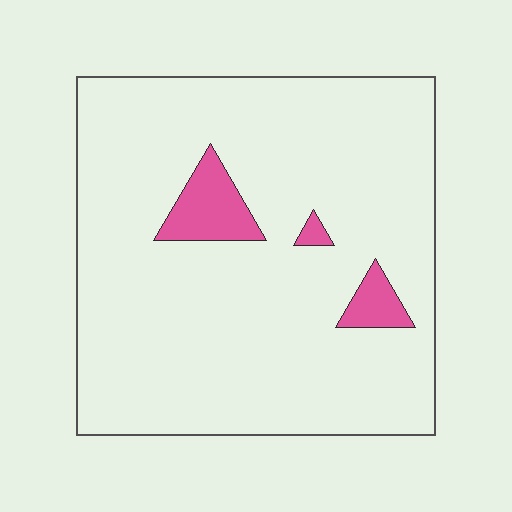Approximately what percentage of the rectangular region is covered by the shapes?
Approximately 5%.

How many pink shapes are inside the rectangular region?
3.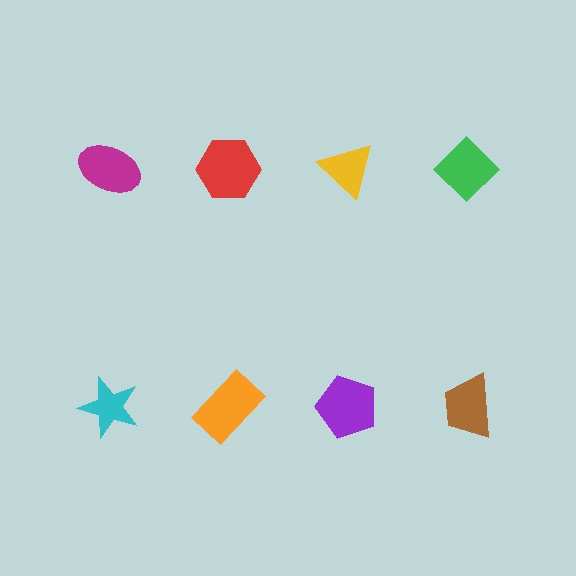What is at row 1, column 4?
A green diamond.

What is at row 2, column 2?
An orange rectangle.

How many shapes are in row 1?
4 shapes.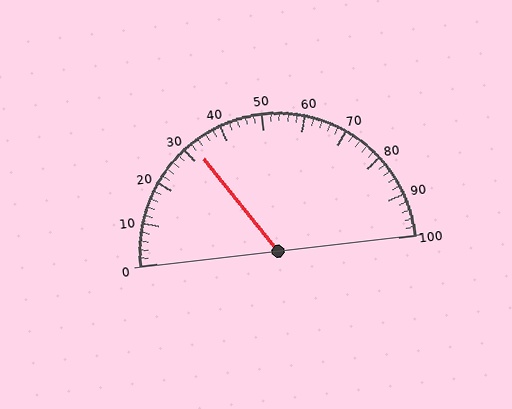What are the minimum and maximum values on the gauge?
The gauge ranges from 0 to 100.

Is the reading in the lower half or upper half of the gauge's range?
The reading is in the lower half of the range (0 to 100).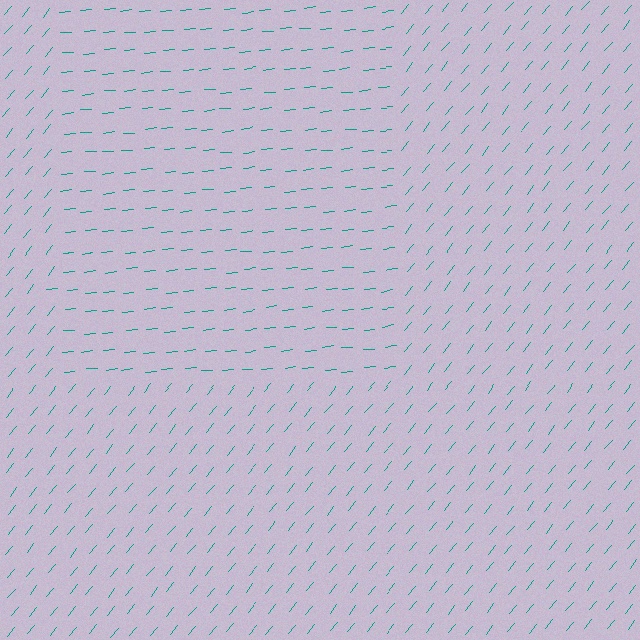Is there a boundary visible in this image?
Yes, there is a texture boundary formed by a change in line orientation.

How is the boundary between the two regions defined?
The boundary is defined purely by a change in line orientation (approximately 45 degrees difference). All lines are the same color and thickness.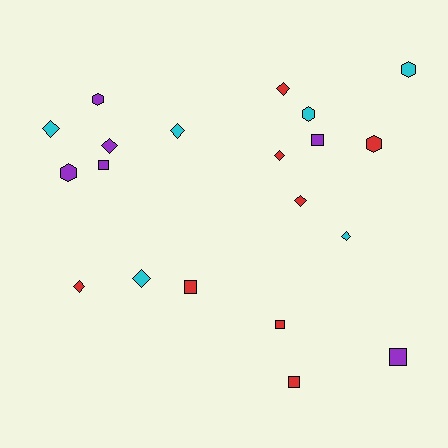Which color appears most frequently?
Red, with 8 objects.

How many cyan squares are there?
There are no cyan squares.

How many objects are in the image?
There are 20 objects.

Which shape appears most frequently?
Diamond, with 9 objects.